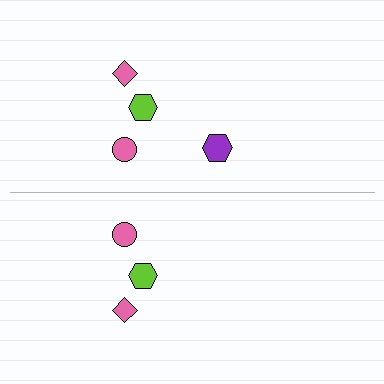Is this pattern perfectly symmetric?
No, the pattern is not perfectly symmetric. A purple hexagon is missing from the bottom side.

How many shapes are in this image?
There are 7 shapes in this image.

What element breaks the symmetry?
A purple hexagon is missing from the bottom side.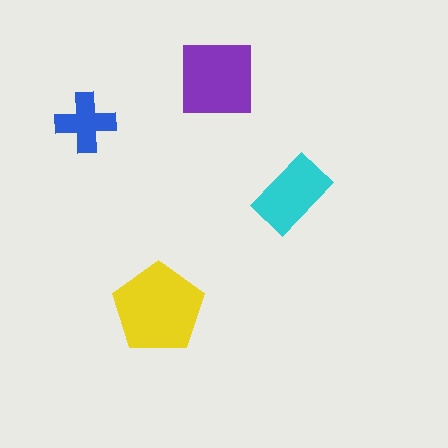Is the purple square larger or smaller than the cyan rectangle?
Larger.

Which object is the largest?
The yellow pentagon.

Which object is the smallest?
The blue cross.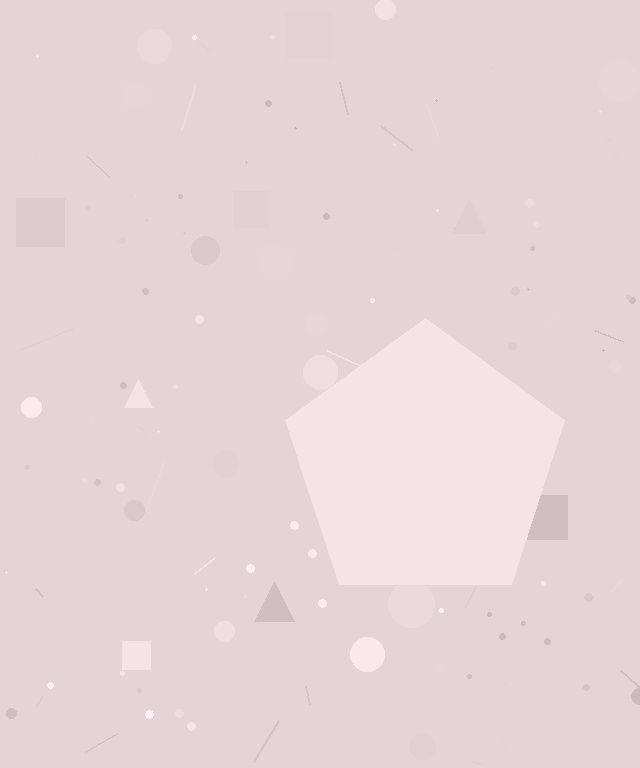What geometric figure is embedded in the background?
A pentagon is embedded in the background.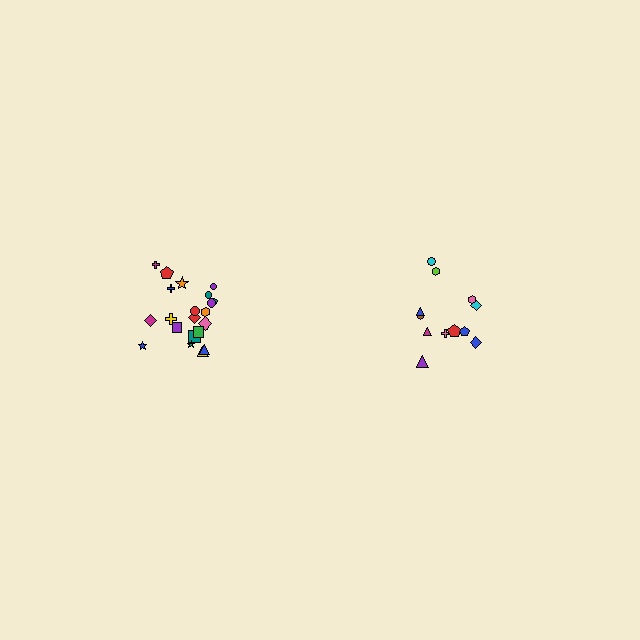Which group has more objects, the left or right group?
The left group.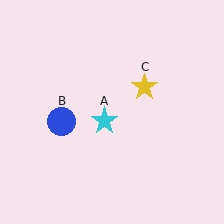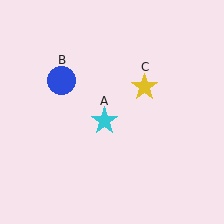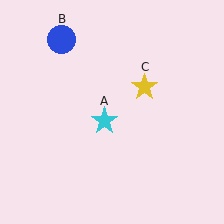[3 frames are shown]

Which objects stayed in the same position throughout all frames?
Cyan star (object A) and yellow star (object C) remained stationary.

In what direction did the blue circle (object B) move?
The blue circle (object B) moved up.